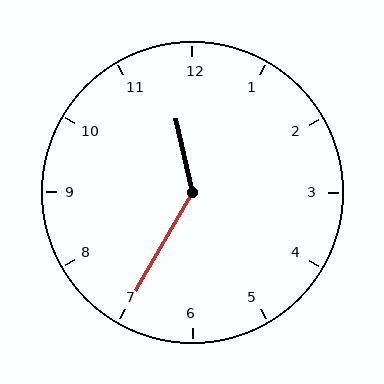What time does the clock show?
11:35.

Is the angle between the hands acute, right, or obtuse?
It is obtuse.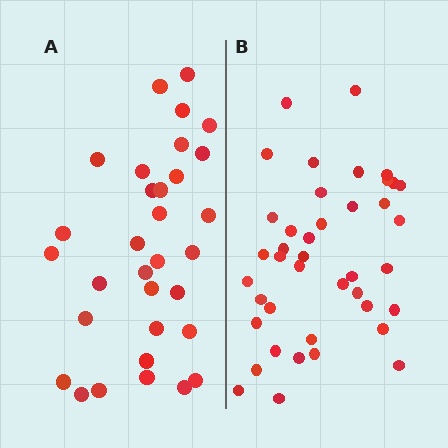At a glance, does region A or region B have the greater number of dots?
Region B (the right region) has more dots.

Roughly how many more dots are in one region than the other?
Region B has roughly 8 or so more dots than region A.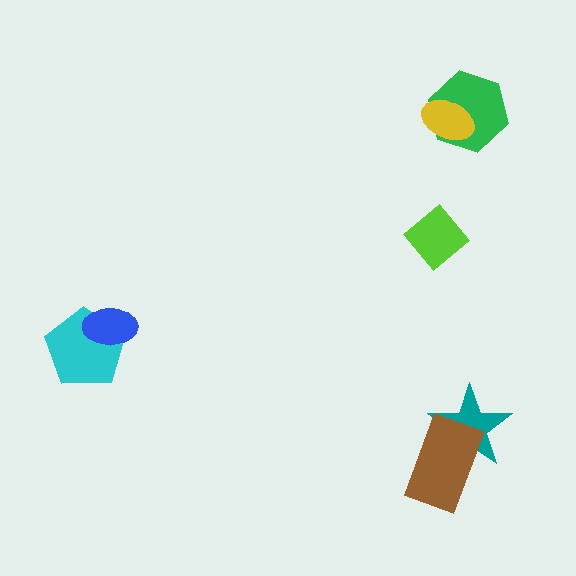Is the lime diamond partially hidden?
No, no other shape covers it.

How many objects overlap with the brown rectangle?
1 object overlaps with the brown rectangle.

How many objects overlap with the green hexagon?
1 object overlaps with the green hexagon.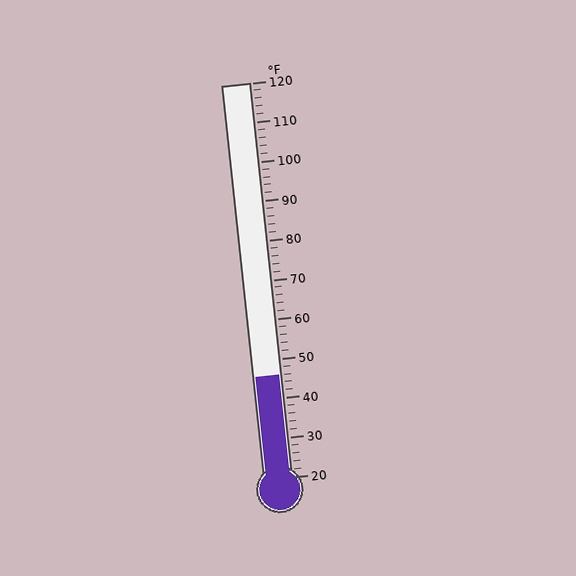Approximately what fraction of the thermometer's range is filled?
The thermometer is filled to approximately 25% of its range.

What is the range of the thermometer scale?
The thermometer scale ranges from 20°F to 120°F.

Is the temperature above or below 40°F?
The temperature is above 40°F.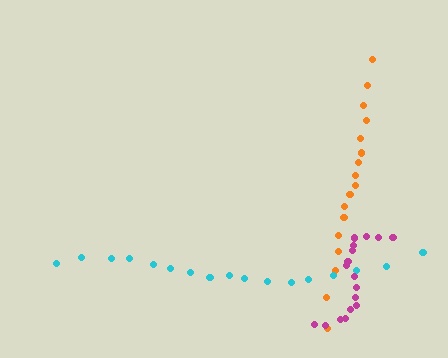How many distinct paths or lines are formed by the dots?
There are 3 distinct paths.